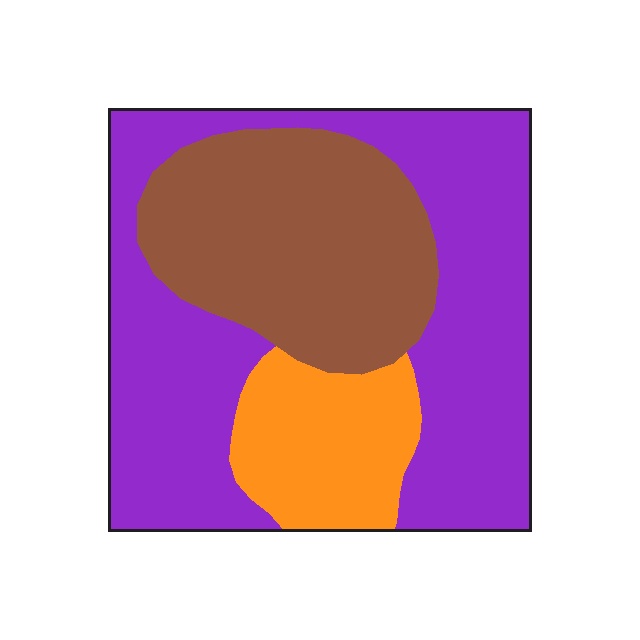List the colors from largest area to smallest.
From largest to smallest: purple, brown, orange.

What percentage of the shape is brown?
Brown takes up about one third (1/3) of the shape.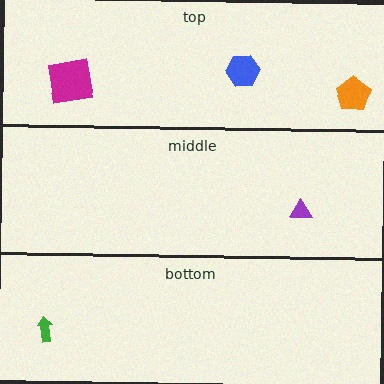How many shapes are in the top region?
3.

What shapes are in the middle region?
The purple triangle.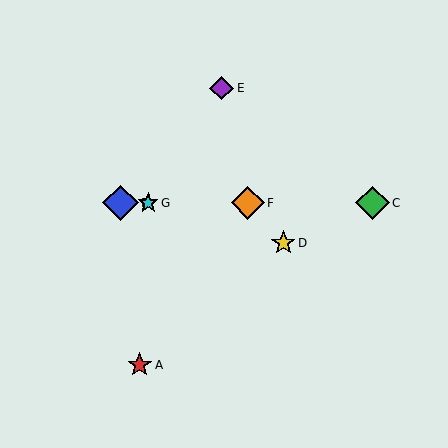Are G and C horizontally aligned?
Yes, both are at y≈203.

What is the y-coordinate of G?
Object G is at y≈203.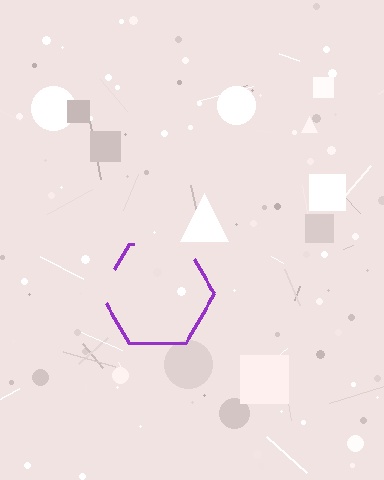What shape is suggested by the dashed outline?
The dashed outline suggests a hexagon.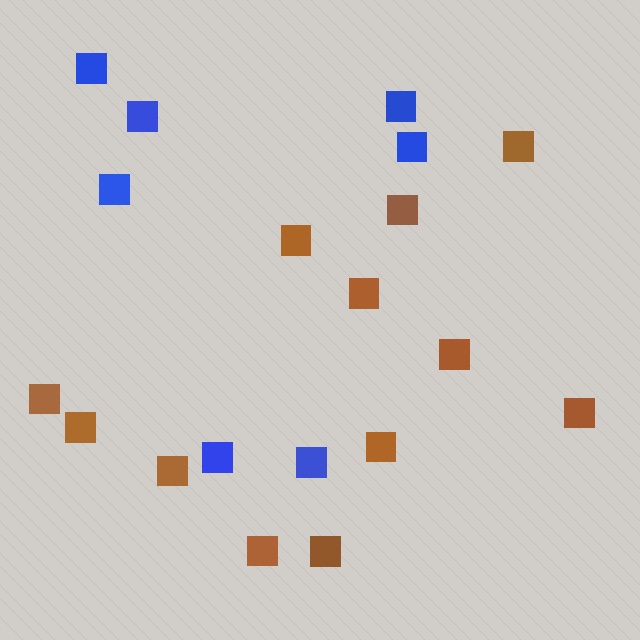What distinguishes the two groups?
There are 2 groups: one group of brown squares (12) and one group of blue squares (7).